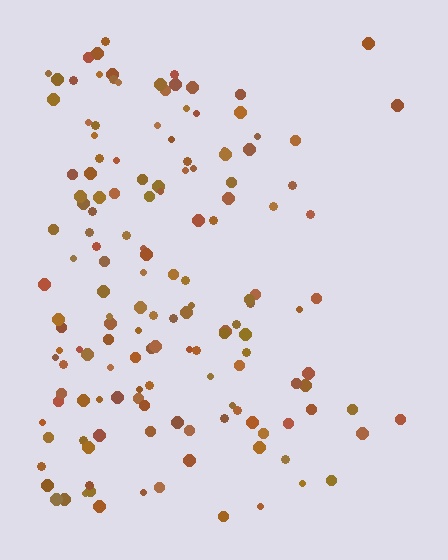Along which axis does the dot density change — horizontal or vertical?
Horizontal.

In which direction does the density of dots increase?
From right to left, with the left side densest.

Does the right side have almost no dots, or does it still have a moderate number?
Still a moderate number, just noticeably fewer than the left.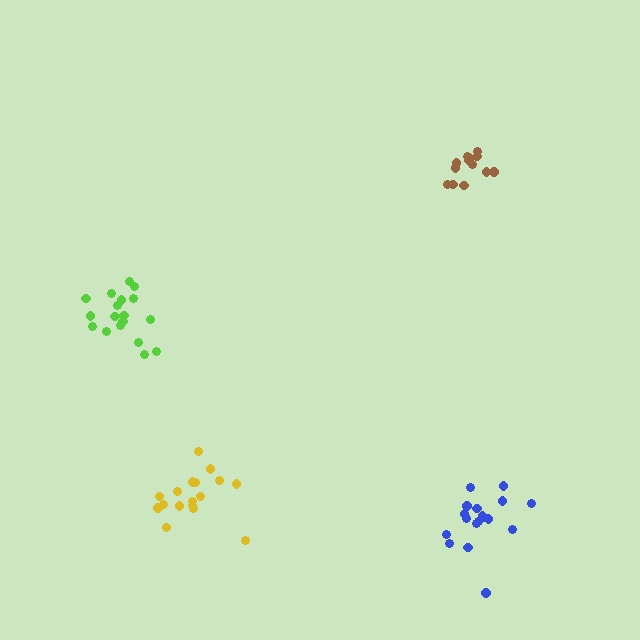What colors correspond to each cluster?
The clusters are colored: brown, lime, yellow, blue.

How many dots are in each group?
Group 1: 14 dots, Group 2: 18 dots, Group 3: 17 dots, Group 4: 18 dots (67 total).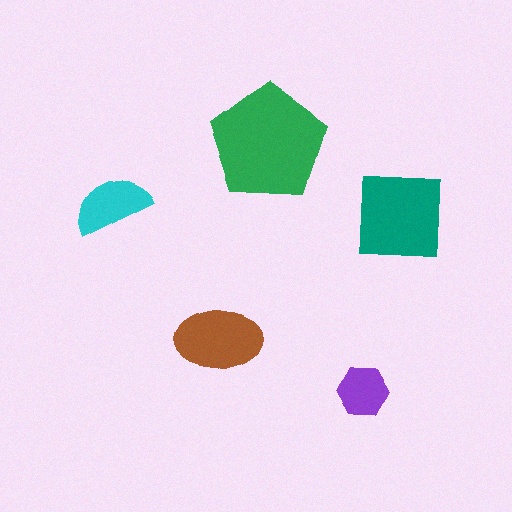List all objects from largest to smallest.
The green pentagon, the teal square, the brown ellipse, the cyan semicircle, the purple hexagon.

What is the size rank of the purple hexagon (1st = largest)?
5th.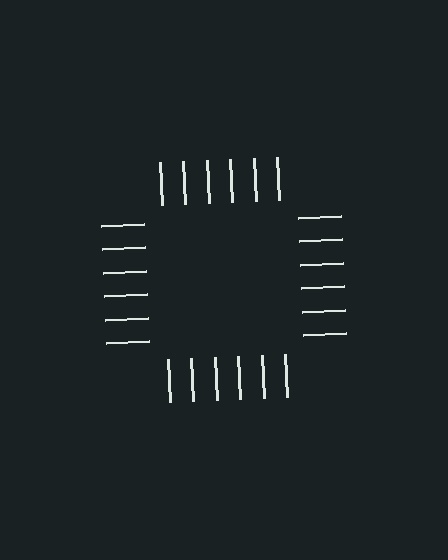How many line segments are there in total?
24 — 6 along each of the 4 edges.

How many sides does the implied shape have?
4 sides — the line-ends trace a square.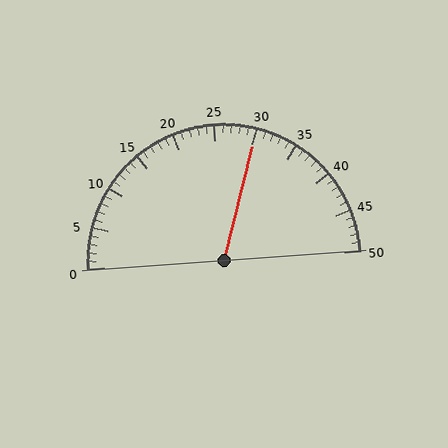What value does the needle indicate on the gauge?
The needle indicates approximately 30.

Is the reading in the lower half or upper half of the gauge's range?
The reading is in the upper half of the range (0 to 50).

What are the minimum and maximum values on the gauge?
The gauge ranges from 0 to 50.